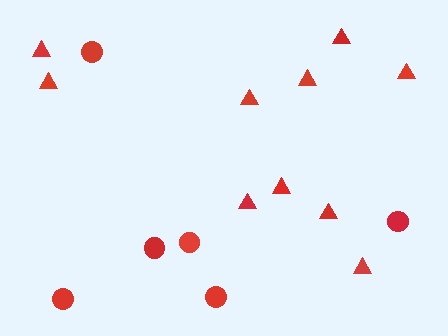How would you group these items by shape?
There are 2 groups: one group of triangles (10) and one group of circles (6).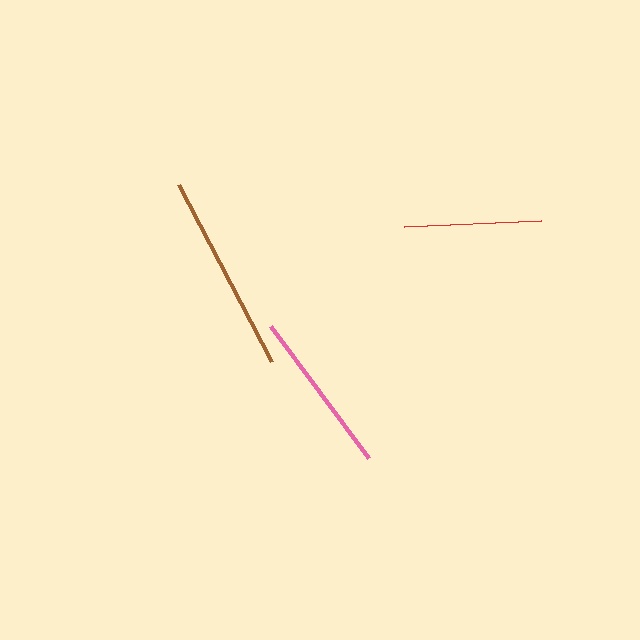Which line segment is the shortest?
The red line is the shortest at approximately 137 pixels.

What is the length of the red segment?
The red segment is approximately 137 pixels long.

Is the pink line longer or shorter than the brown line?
The brown line is longer than the pink line.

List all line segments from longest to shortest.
From longest to shortest: brown, pink, red.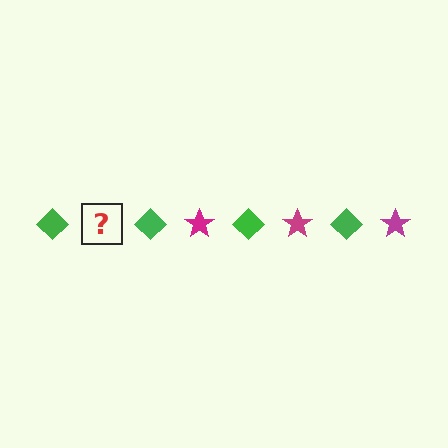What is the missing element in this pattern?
The missing element is a magenta star.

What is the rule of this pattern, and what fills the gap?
The rule is that the pattern alternates between green diamond and magenta star. The gap should be filled with a magenta star.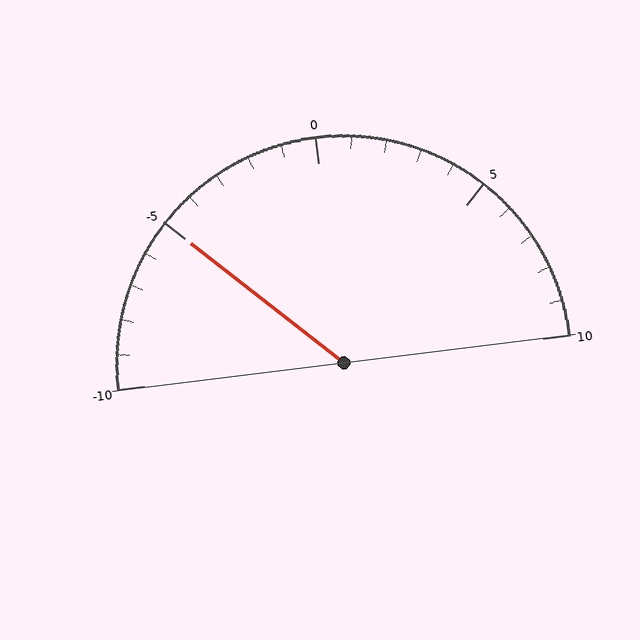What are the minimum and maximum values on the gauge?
The gauge ranges from -10 to 10.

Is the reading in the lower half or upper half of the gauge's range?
The reading is in the lower half of the range (-10 to 10).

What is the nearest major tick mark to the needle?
The nearest major tick mark is -5.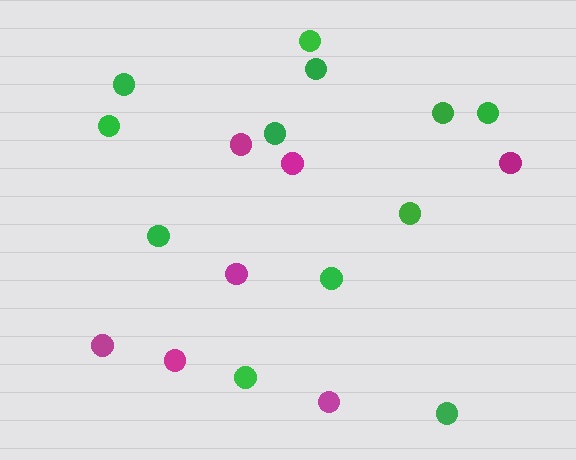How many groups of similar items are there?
There are 2 groups: one group of green circles (12) and one group of magenta circles (7).